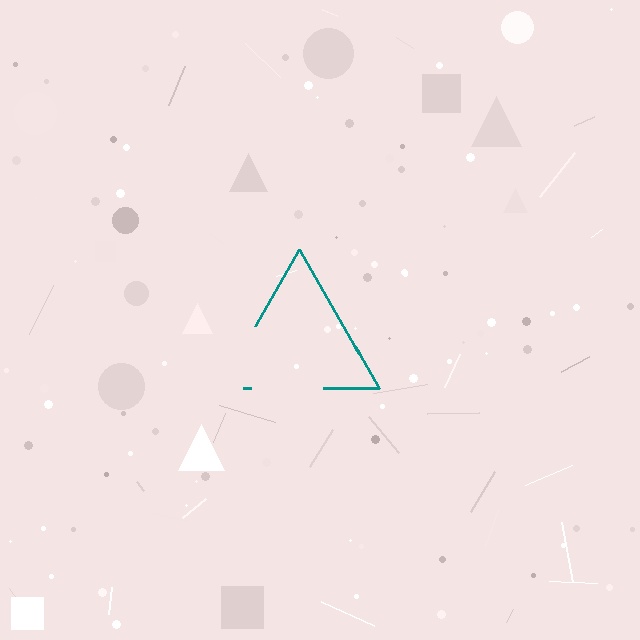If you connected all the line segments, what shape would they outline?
They would outline a triangle.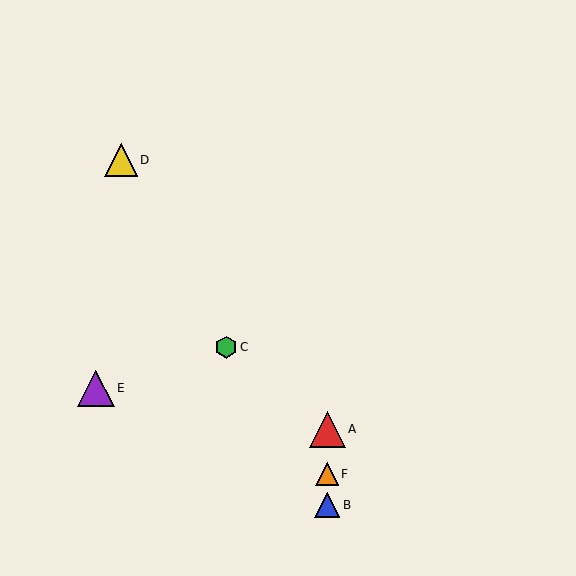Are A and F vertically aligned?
Yes, both are at x≈327.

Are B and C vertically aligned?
No, B is at x≈327 and C is at x≈226.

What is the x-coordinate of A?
Object A is at x≈327.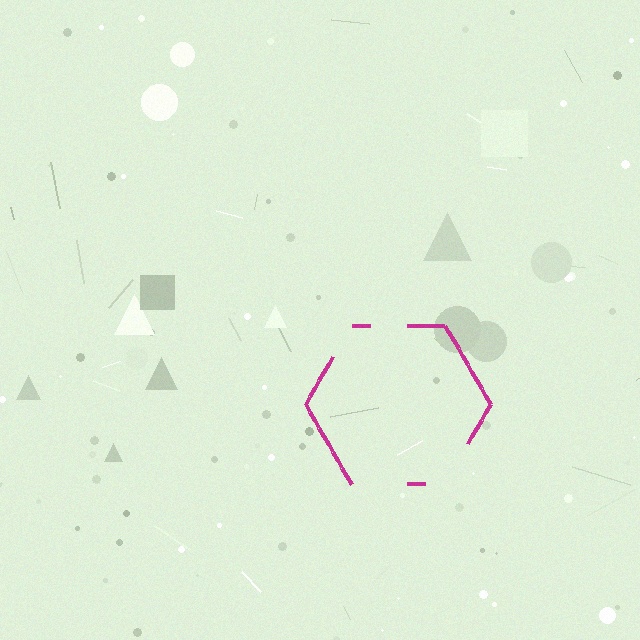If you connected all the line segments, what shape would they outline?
They would outline a hexagon.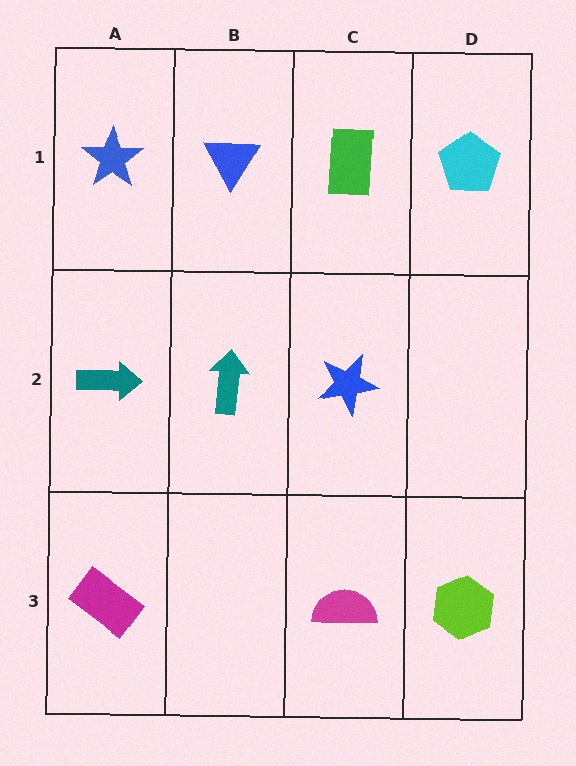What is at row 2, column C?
A blue star.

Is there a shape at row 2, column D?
No, that cell is empty.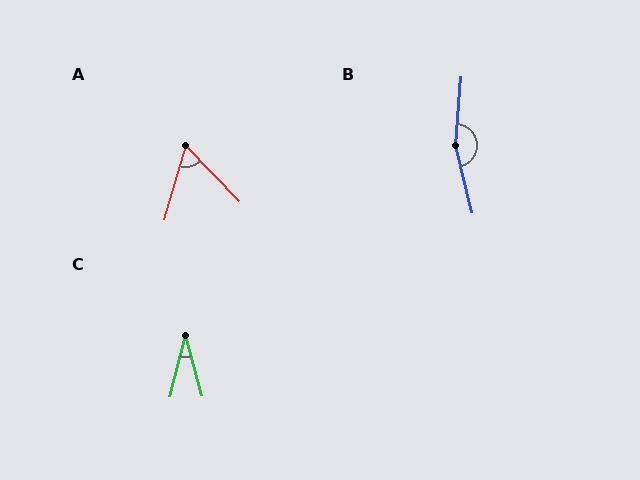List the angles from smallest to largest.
C (29°), A (60°), B (162°).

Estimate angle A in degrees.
Approximately 60 degrees.